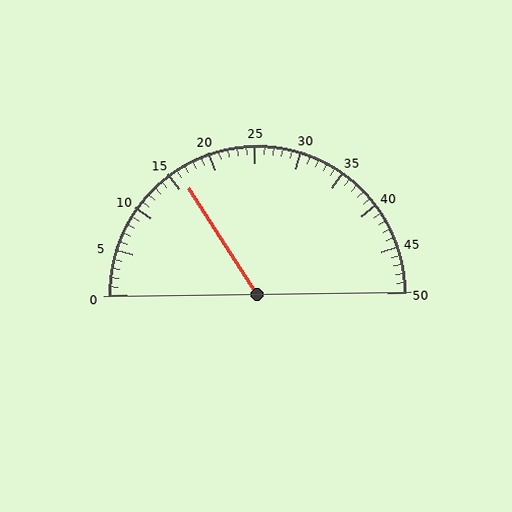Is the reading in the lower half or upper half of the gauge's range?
The reading is in the lower half of the range (0 to 50).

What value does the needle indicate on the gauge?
The needle indicates approximately 16.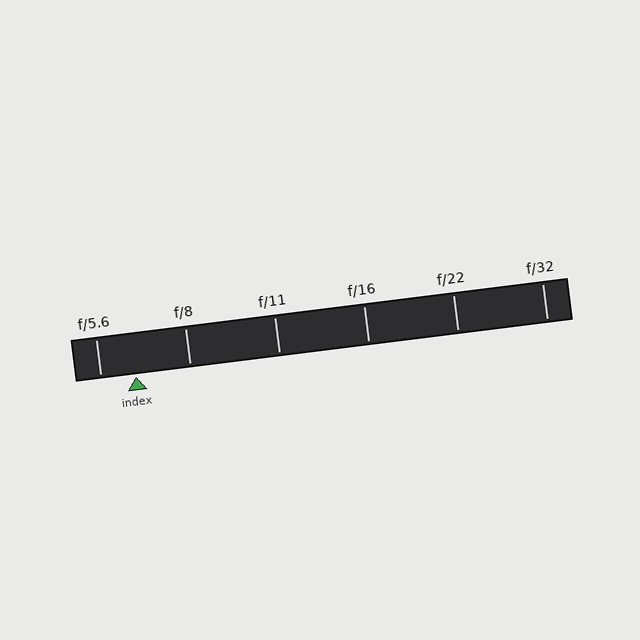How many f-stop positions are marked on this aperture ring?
There are 6 f-stop positions marked.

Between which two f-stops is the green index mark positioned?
The index mark is between f/5.6 and f/8.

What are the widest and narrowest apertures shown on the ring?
The widest aperture shown is f/5.6 and the narrowest is f/32.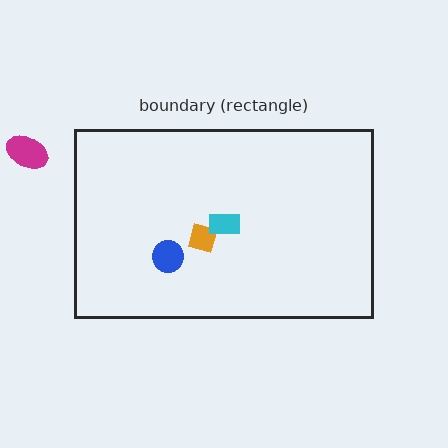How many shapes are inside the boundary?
3 inside, 1 outside.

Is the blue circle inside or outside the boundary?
Inside.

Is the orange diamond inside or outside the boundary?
Inside.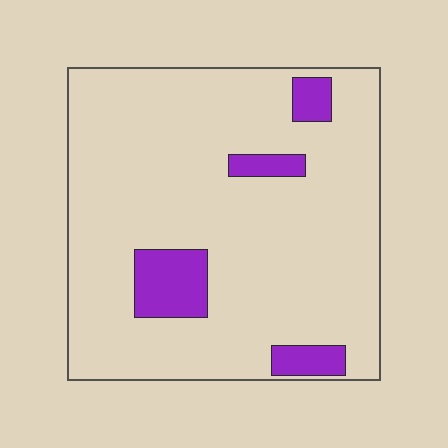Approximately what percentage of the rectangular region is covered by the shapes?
Approximately 10%.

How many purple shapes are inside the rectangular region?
4.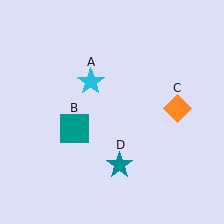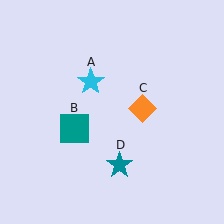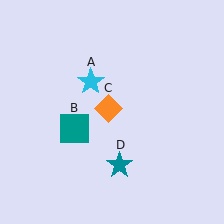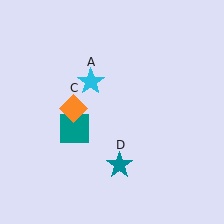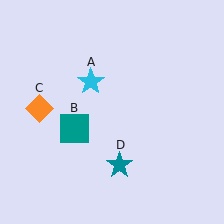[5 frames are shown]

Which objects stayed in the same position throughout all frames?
Cyan star (object A) and teal square (object B) and teal star (object D) remained stationary.